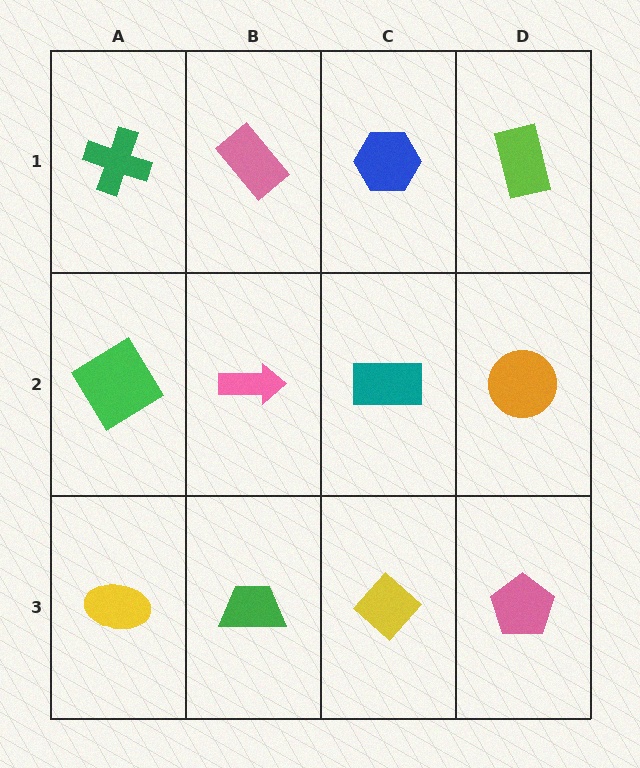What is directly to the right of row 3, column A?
A green trapezoid.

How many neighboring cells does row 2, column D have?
3.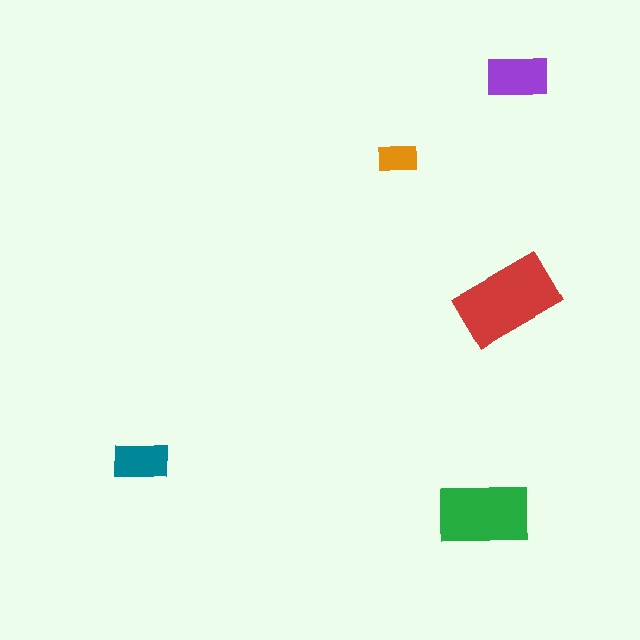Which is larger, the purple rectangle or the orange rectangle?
The purple one.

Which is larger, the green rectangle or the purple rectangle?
The green one.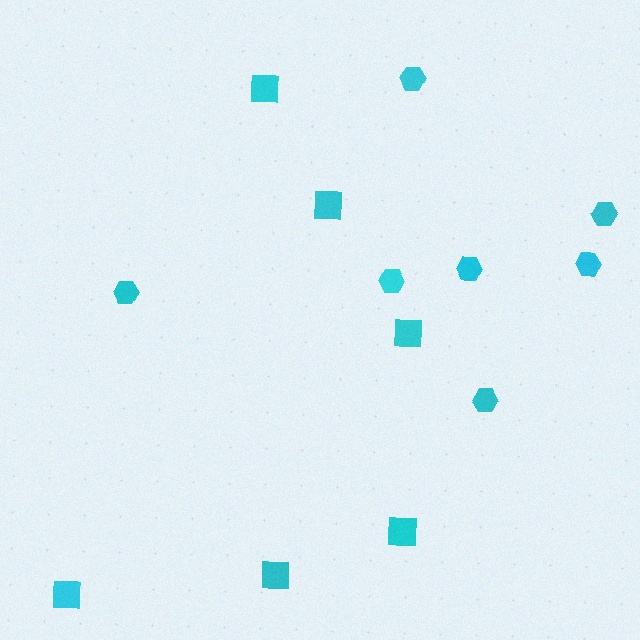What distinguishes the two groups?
There are 2 groups: one group of squares (6) and one group of hexagons (7).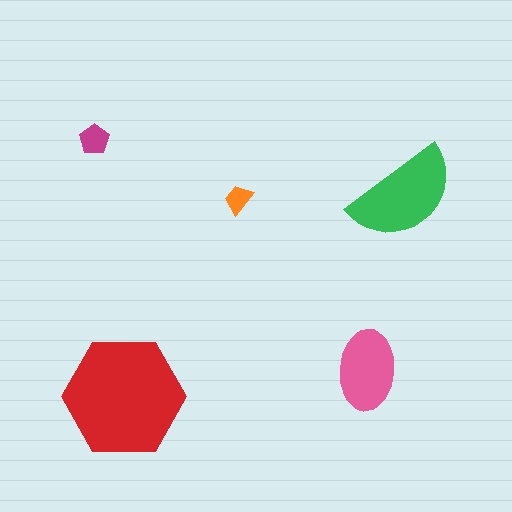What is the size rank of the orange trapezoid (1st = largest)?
5th.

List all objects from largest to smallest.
The red hexagon, the green semicircle, the pink ellipse, the magenta pentagon, the orange trapezoid.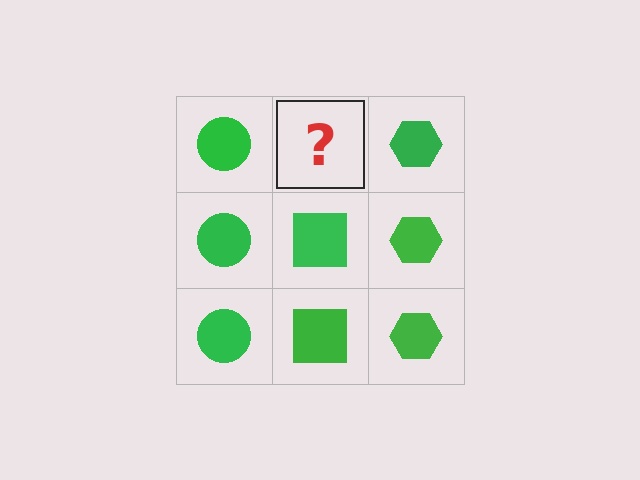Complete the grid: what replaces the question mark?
The question mark should be replaced with a green square.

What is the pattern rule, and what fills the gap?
The rule is that each column has a consistent shape. The gap should be filled with a green square.